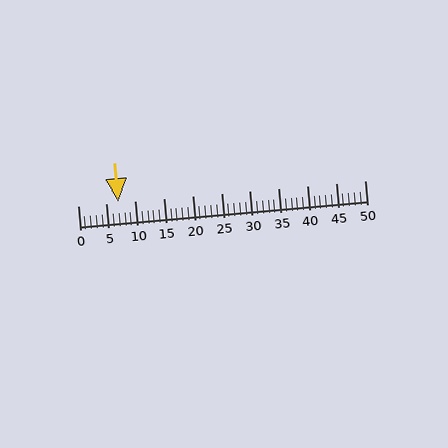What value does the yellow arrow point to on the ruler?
The yellow arrow points to approximately 7.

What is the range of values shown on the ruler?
The ruler shows values from 0 to 50.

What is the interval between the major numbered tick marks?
The major tick marks are spaced 5 units apart.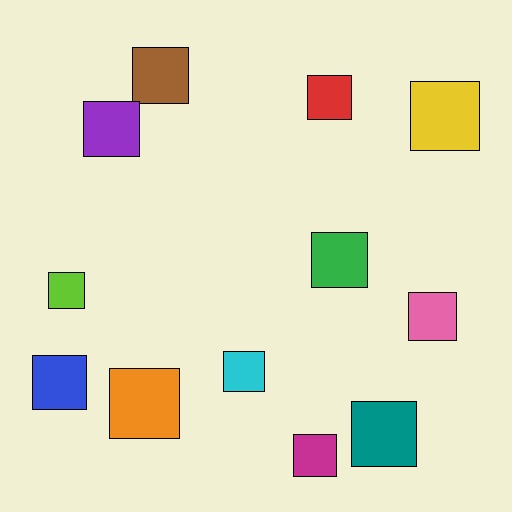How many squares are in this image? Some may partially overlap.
There are 12 squares.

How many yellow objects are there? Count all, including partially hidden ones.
There is 1 yellow object.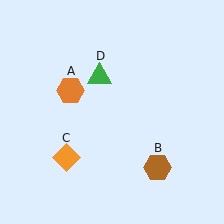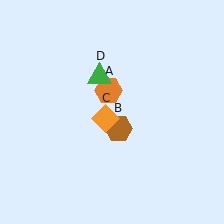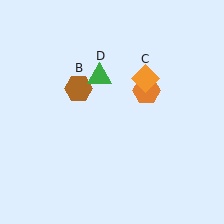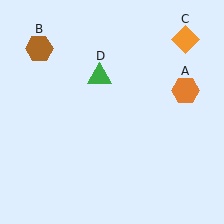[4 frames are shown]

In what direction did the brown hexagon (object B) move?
The brown hexagon (object B) moved up and to the left.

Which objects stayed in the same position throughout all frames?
Green triangle (object D) remained stationary.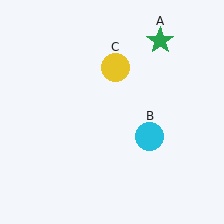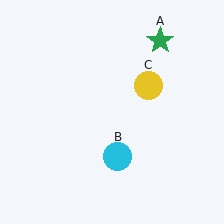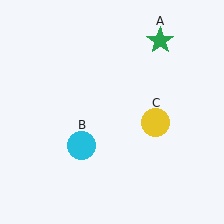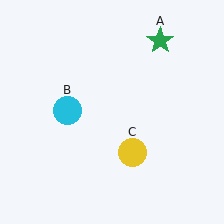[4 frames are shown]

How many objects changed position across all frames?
2 objects changed position: cyan circle (object B), yellow circle (object C).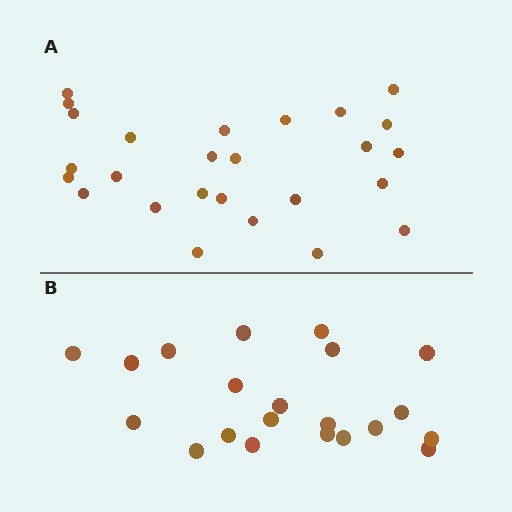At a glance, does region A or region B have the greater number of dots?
Region A (the top region) has more dots.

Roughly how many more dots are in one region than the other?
Region A has about 5 more dots than region B.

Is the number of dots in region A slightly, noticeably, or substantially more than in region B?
Region A has only slightly more — the two regions are fairly close. The ratio is roughly 1.2 to 1.